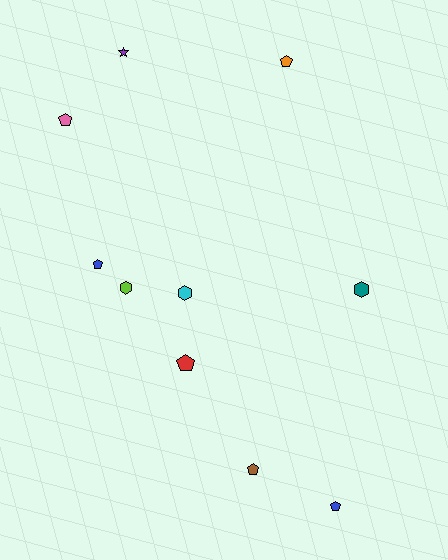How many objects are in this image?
There are 10 objects.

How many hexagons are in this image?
There are 3 hexagons.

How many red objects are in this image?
There is 1 red object.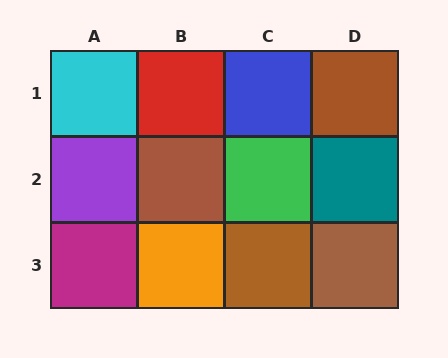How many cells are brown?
4 cells are brown.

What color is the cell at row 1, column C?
Blue.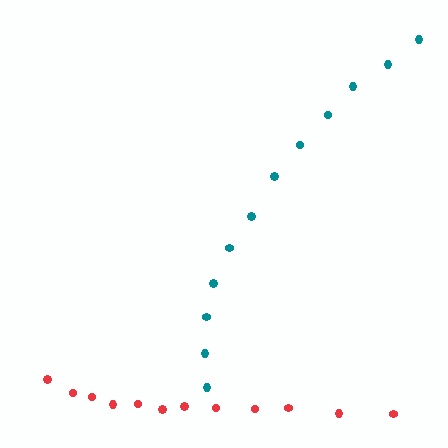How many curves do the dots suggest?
There are 2 distinct paths.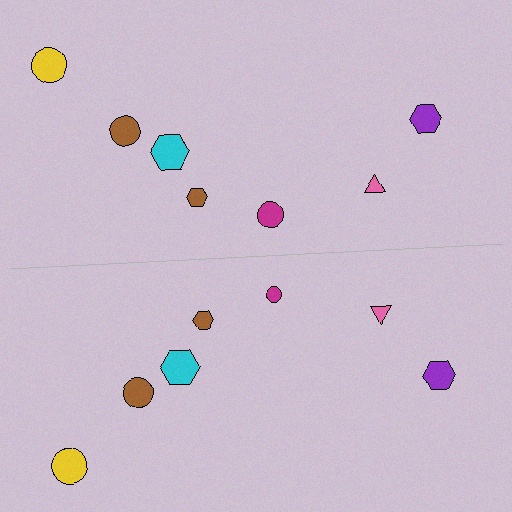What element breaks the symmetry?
The magenta circle on the bottom side has a different size than its mirror counterpart.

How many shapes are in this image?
There are 14 shapes in this image.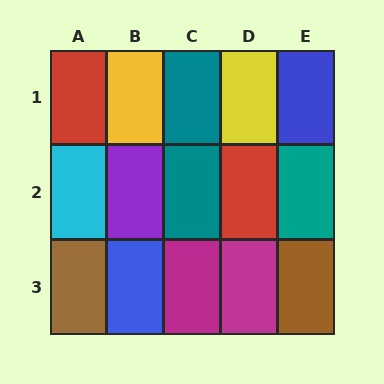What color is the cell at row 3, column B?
Blue.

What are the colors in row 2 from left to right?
Cyan, purple, teal, red, teal.